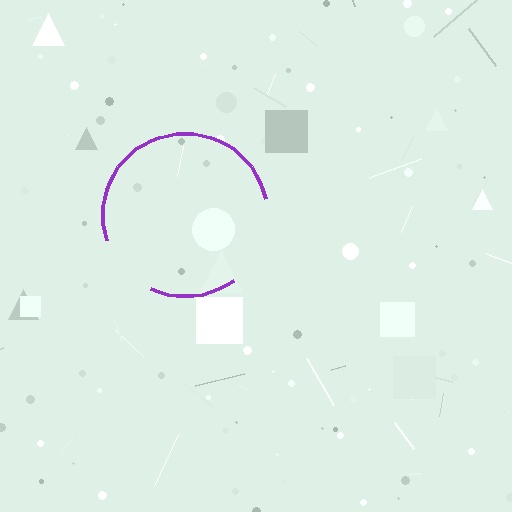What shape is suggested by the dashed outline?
The dashed outline suggests a circle.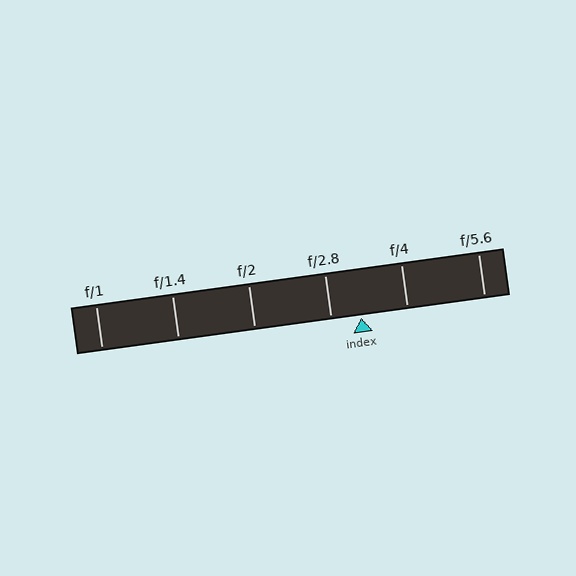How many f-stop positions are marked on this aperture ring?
There are 6 f-stop positions marked.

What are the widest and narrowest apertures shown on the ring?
The widest aperture shown is f/1 and the narrowest is f/5.6.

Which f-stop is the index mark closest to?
The index mark is closest to f/2.8.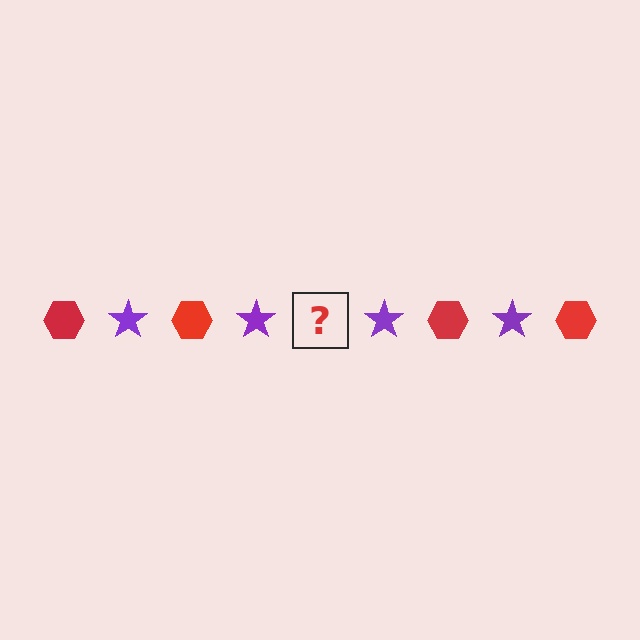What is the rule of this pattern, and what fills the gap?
The rule is that the pattern alternates between red hexagon and purple star. The gap should be filled with a red hexagon.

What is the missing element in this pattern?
The missing element is a red hexagon.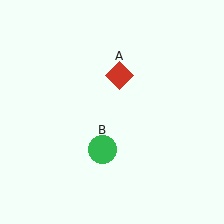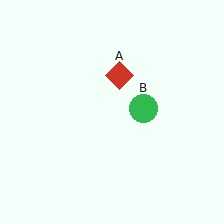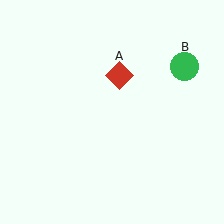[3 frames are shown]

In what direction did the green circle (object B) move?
The green circle (object B) moved up and to the right.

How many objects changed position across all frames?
1 object changed position: green circle (object B).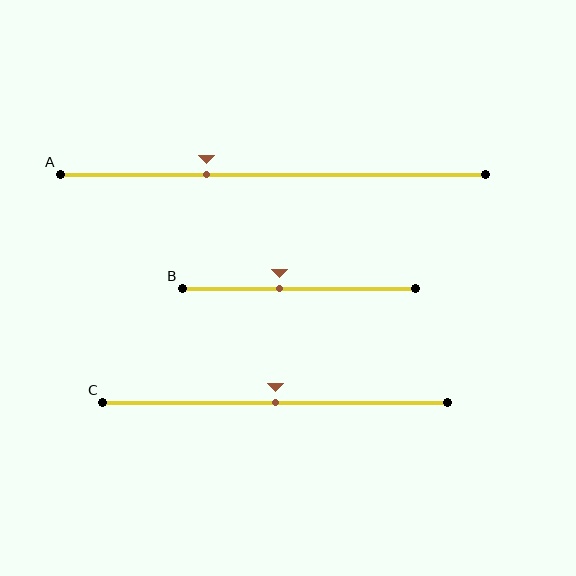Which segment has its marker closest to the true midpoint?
Segment C has its marker closest to the true midpoint.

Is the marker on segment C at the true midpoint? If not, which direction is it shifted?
Yes, the marker on segment C is at the true midpoint.